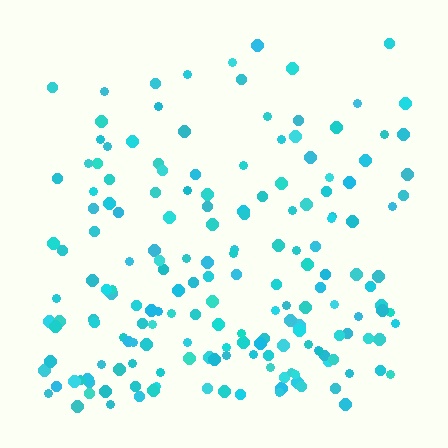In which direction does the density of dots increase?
From top to bottom, with the bottom side densest.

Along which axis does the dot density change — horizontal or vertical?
Vertical.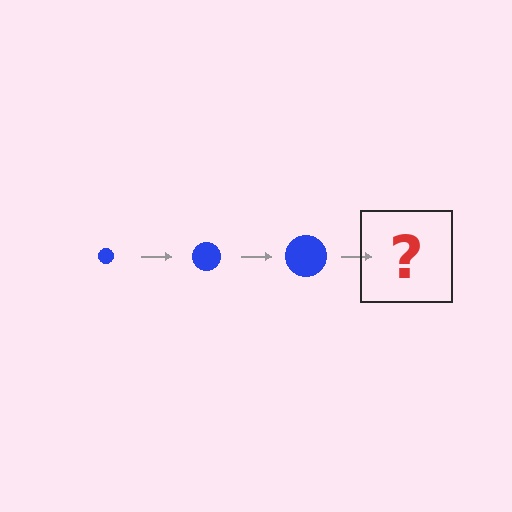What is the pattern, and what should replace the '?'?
The pattern is that the circle gets progressively larger each step. The '?' should be a blue circle, larger than the previous one.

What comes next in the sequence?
The next element should be a blue circle, larger than the previous one.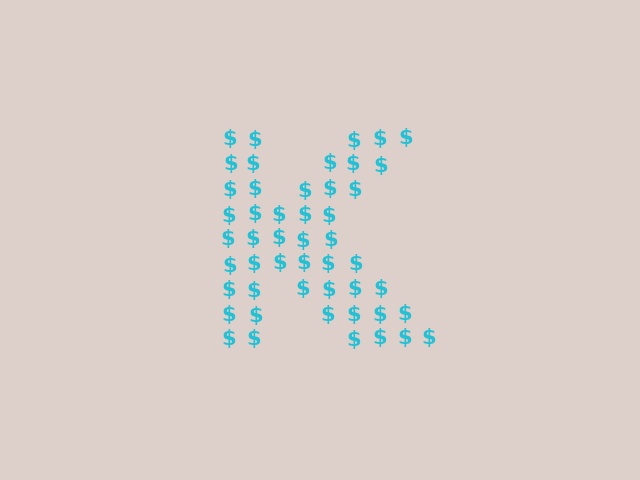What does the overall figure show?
The overall figure shows the letter K.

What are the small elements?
The small elements are dollar signs.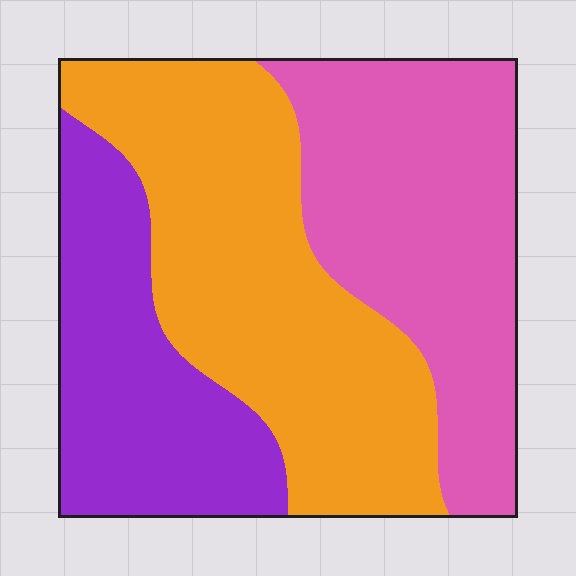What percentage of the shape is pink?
Pink covers roughly 35% of the shape.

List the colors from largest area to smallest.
From largest to smallest: orange, pink, purple.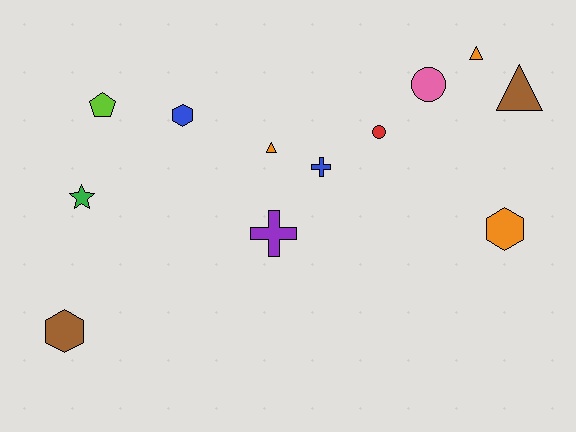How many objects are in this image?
There are 12 objects.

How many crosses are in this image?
There are 2 crosses.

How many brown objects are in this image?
There are 2 brown objects.